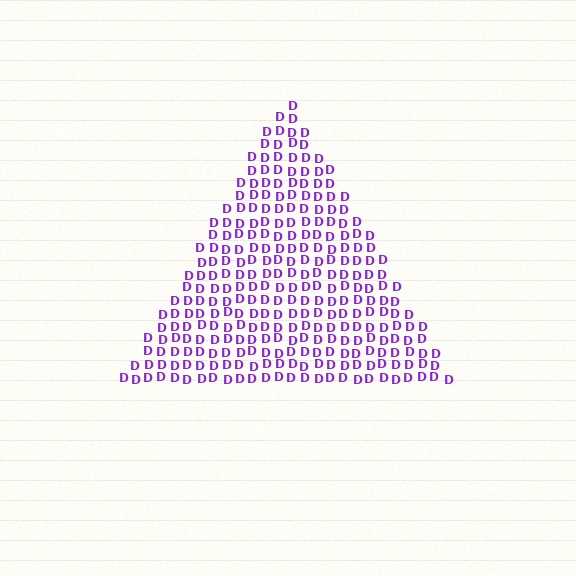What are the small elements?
The small elements are letter D's.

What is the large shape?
The large shape is a triangle.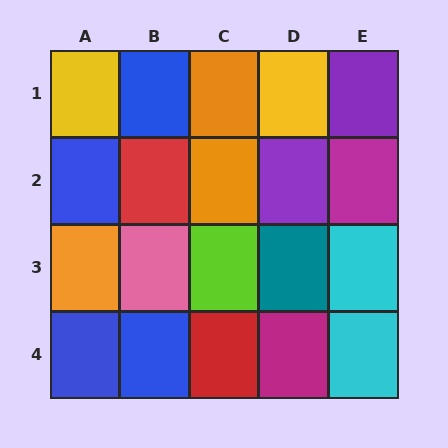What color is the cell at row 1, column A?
Yellow.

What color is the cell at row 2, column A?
Blue.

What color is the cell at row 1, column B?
Blue.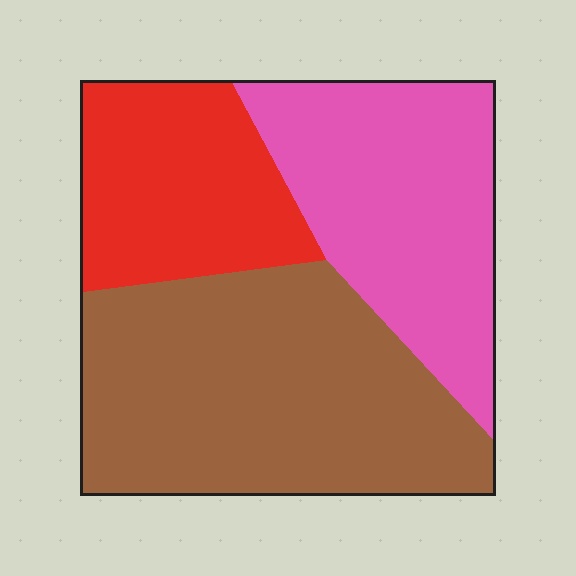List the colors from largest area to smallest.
From largest to smallest: brown, pink, red.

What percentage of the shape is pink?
Pink takes up between a sixth and a third of the shape.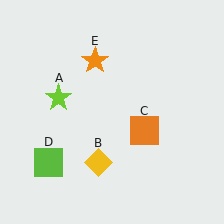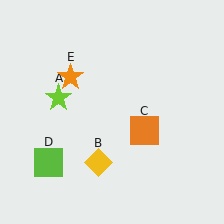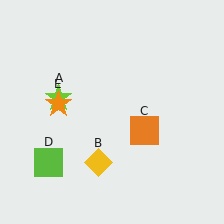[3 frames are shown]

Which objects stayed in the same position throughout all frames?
Lime star (object A) and yellow diamond (object B) and orange square (object C) and lime square (object D) remained stationary.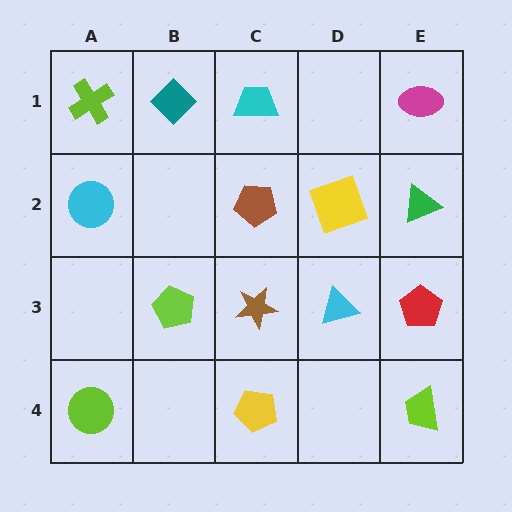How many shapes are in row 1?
4 shapes.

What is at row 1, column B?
A teal diamond.